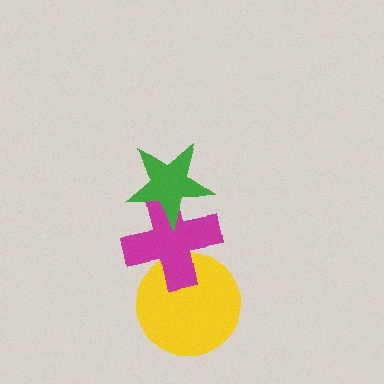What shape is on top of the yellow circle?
The magenta cross is on top of the yellow circle.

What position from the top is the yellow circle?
The yellow circle is 3rd from the top.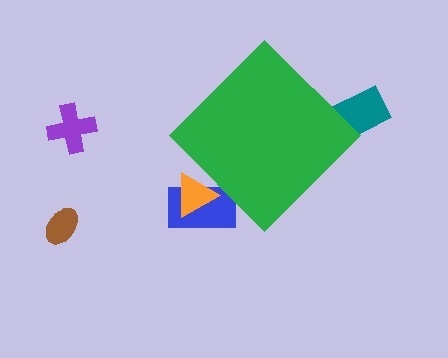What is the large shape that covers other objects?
A green diamond.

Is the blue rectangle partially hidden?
Yes, the blue rectangle is partially hidden behind the green diamond.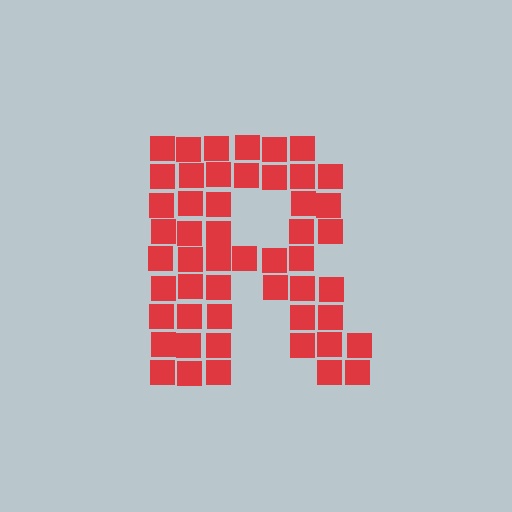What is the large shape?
The large shape is the letter R.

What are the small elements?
The small elements are squares.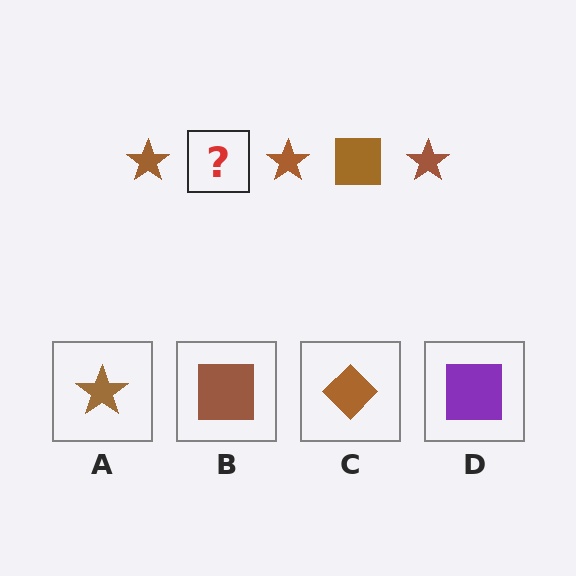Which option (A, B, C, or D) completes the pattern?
B.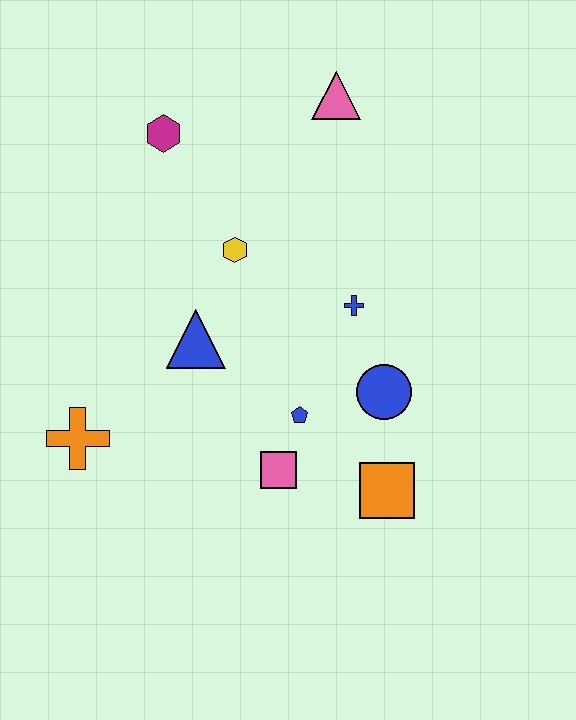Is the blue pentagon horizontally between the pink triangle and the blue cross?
No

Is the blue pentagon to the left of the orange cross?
No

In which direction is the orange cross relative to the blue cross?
The orange cross is to the left of the blue cross.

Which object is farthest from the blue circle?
The magenta hexagon is farthest from the blue circle.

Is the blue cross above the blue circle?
Yes